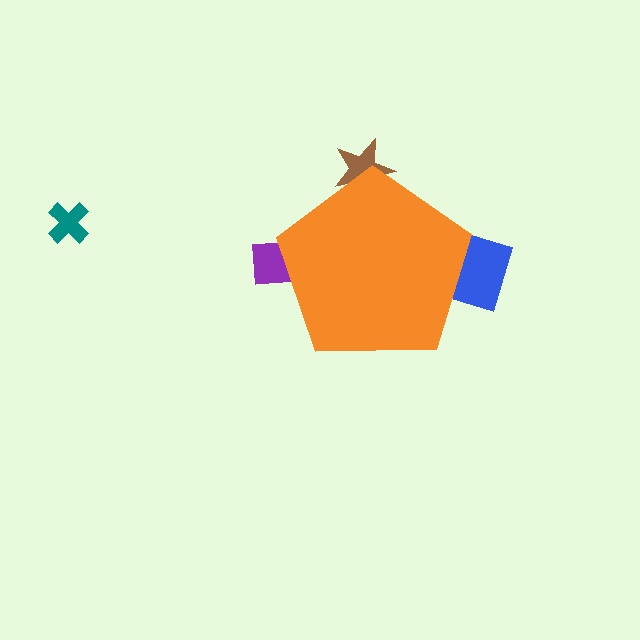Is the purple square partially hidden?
Yes, the purple square is partially hidden behind the orange pentagon.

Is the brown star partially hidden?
Yes, the brown star is partially hidden behind the orange pentagon.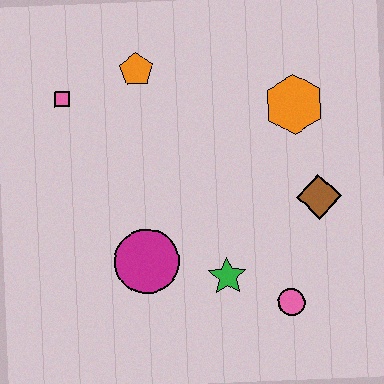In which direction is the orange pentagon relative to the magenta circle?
The orange pentagon is above the magenta circle.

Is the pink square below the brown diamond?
No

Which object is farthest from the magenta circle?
The orange hexagon is farthest from the magenta circle.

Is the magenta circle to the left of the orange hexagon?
Yes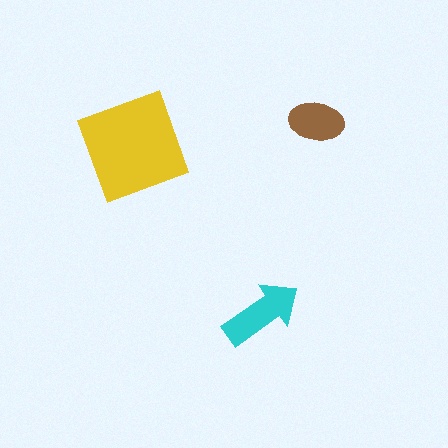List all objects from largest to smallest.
The yellow square, the cyan arrow, the brown ellipse.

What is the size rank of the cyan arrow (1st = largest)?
2nd.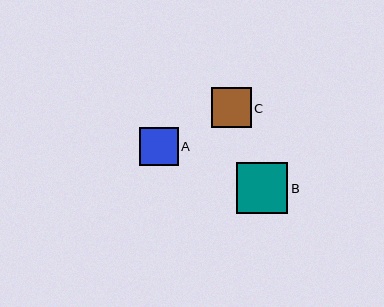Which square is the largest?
Square B is the largest with a size of approximately 51 pixels.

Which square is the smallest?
Square A is the smallest with a size of approximately 38 pixels.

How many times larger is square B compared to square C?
Square B is approximately 1.3 times the size of square C.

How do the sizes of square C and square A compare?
Square C and square A are approximately the same size.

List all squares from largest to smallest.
From largest to smallest: B, C, A.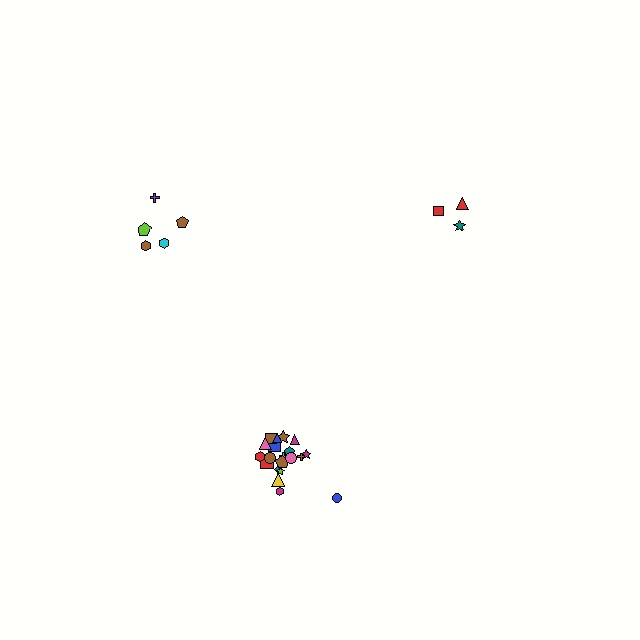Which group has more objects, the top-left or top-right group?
The top-left group.